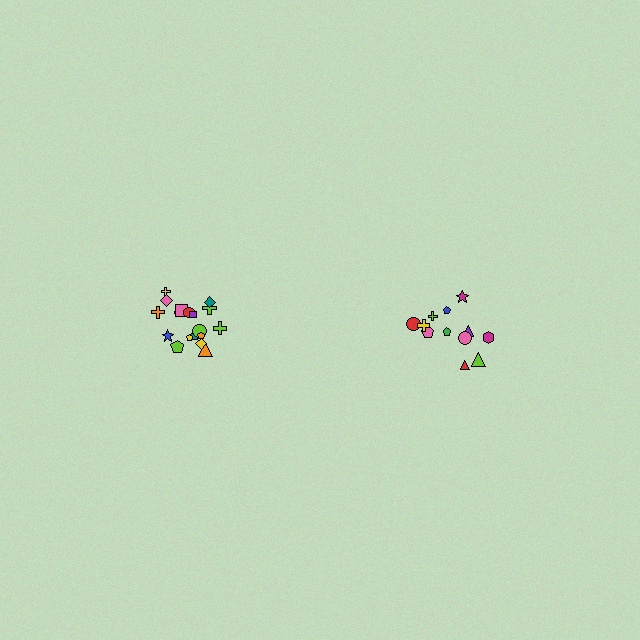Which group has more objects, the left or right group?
The left group.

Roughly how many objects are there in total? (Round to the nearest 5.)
Roughly 30 objects in total.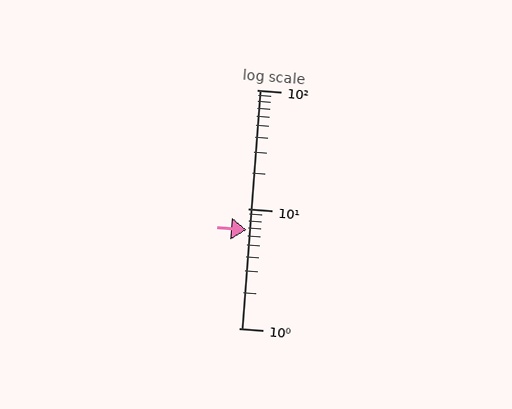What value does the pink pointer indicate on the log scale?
The pointer indicates approximately 6.7.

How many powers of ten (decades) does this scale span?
The scale spans 2 decades, from 1 to 100.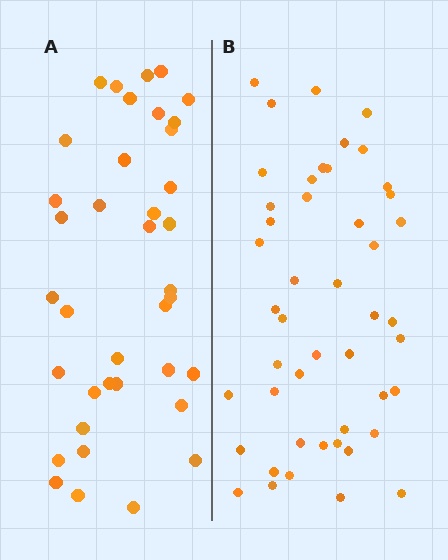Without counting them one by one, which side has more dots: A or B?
Region B (the right region) has more dots.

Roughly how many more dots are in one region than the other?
Region B has roughly 8 or so more dots than region A.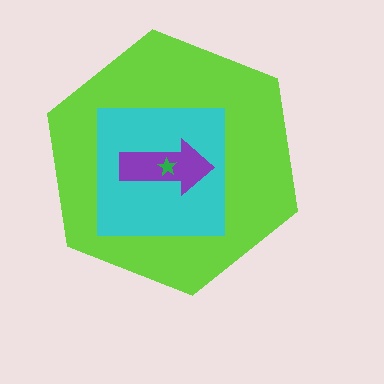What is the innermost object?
The green star.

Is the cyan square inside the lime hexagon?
Yes.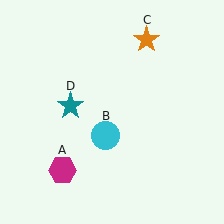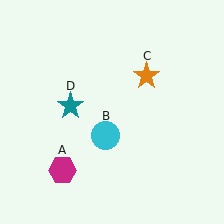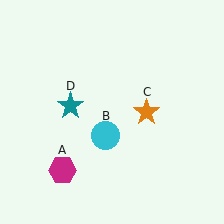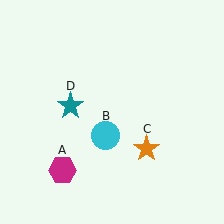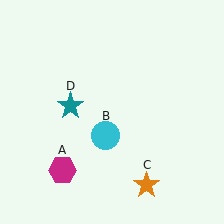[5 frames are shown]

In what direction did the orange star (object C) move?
The orange star (object C) moved down.